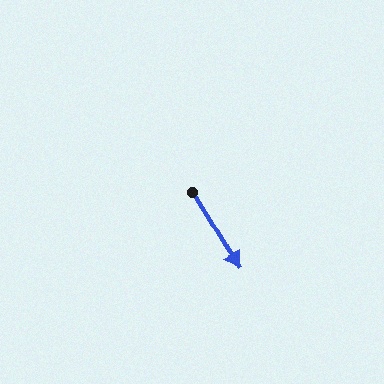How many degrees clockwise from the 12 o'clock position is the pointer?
Approximately 149 degrees.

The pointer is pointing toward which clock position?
Roughly 5 o'clock.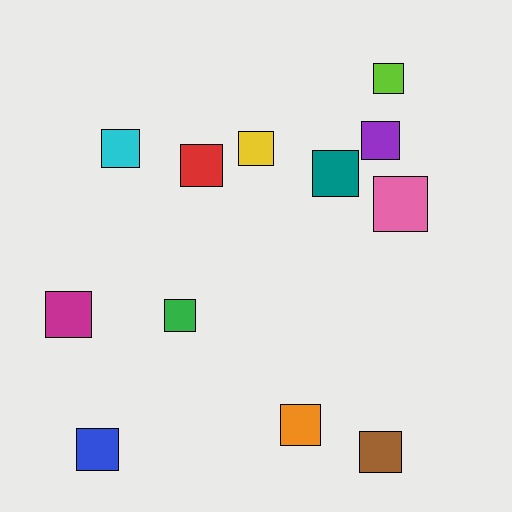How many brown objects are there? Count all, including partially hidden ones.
There is 1 brown object.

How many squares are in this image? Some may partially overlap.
There are 12 squares.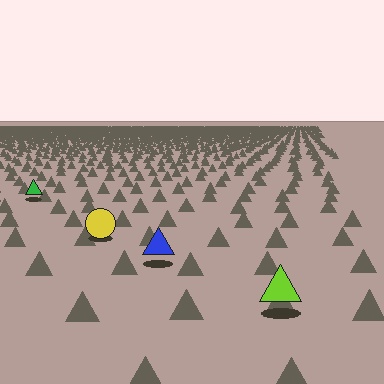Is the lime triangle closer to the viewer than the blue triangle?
Yes. The lime triangle is closer — you can tell from the texture gradient: the ground texture is coarser near it.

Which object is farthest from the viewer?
The green triangle is farthest from the viewer. It appears smaller and the ground texture around it is denser.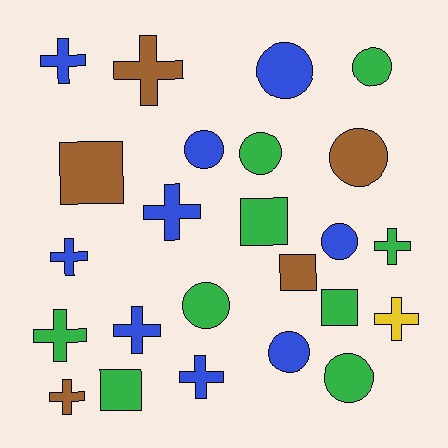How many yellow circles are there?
There are no yellow circles.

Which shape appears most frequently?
Cross, with 10 objects.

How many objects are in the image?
There are 24 objects.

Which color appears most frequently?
Green, with 9 objects.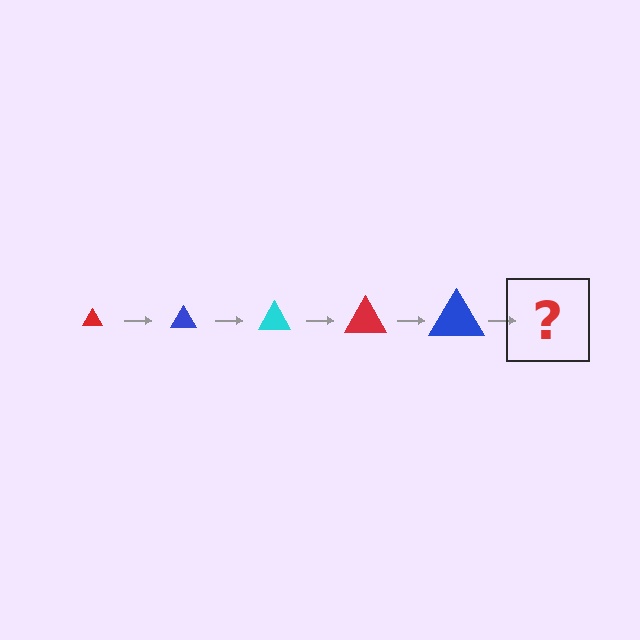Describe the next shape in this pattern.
It should be a cyan triangle, larger than the previous one.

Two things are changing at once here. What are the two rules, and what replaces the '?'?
The two rules are that the triangle grows larger each step and the color cycles through red, blue, and cyan. The '?' should be a cyan triangle, larger than the previous one.